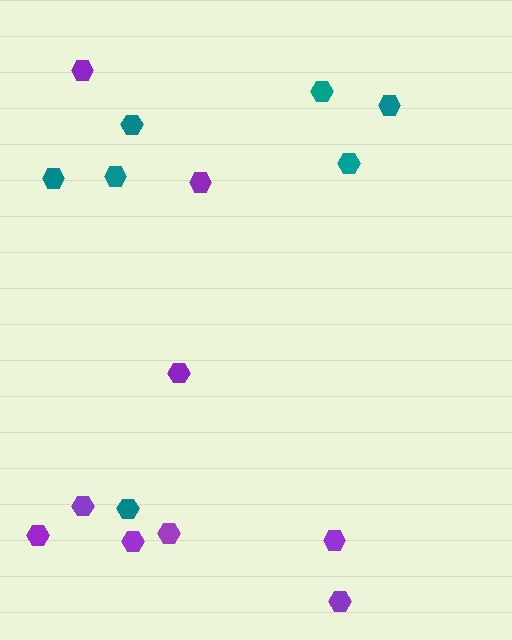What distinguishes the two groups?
There are 2 groups: one group of teal hexagons (7) and one group of purple hexagons (9).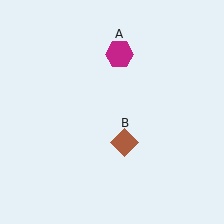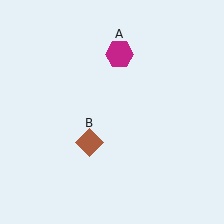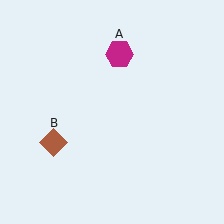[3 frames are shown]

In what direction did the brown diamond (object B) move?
The brown diamond (object B) moved left.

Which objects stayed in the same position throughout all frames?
Magenta hexagon (object A) remained stationary.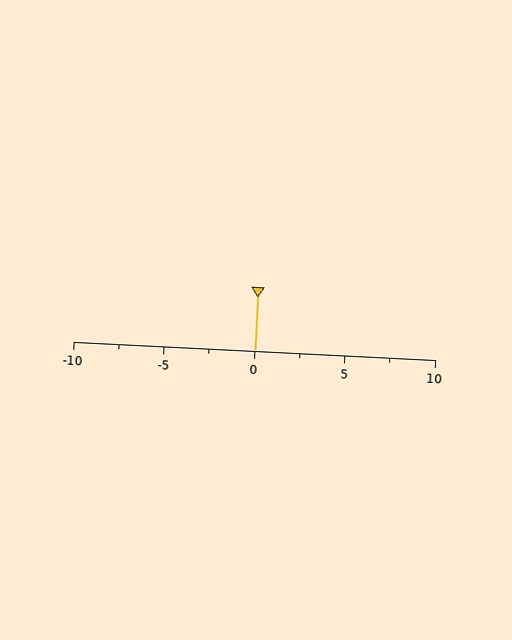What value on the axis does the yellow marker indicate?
The marker indicates approximately 0.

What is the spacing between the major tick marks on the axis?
The major ticks are spaced 5 apart.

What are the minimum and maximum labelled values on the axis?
The axis runs from -10 to 10.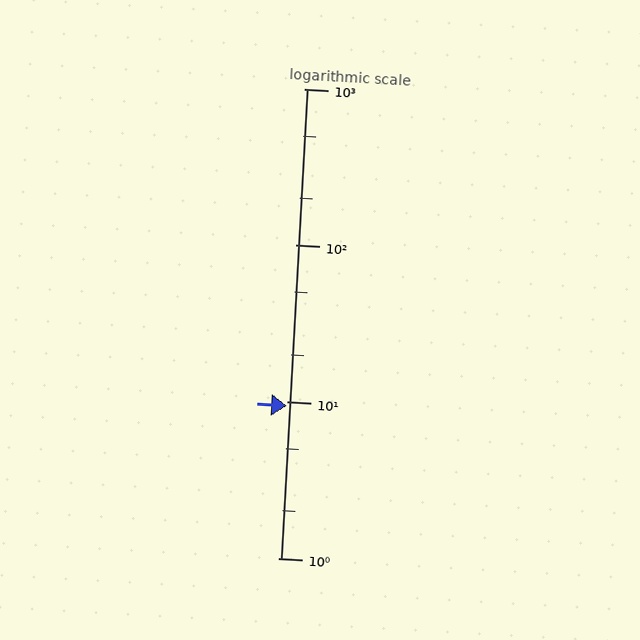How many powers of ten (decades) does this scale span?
The scale spans 3 decades, from 1 to 1000.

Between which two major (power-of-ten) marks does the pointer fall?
The pointer is between 1 and 10.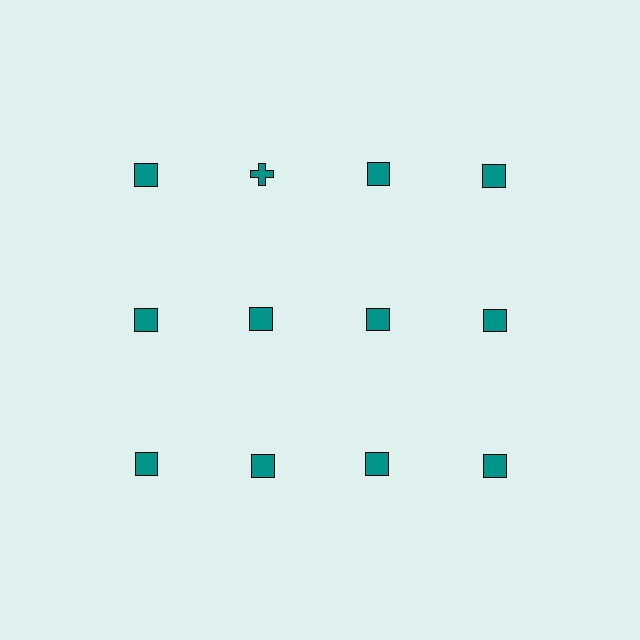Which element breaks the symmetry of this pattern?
The teal cross in the top row, second from left column breaks the symmetry. All other shapes are teal squares.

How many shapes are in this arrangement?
There are 12 shapes arranged in a grid pattern.